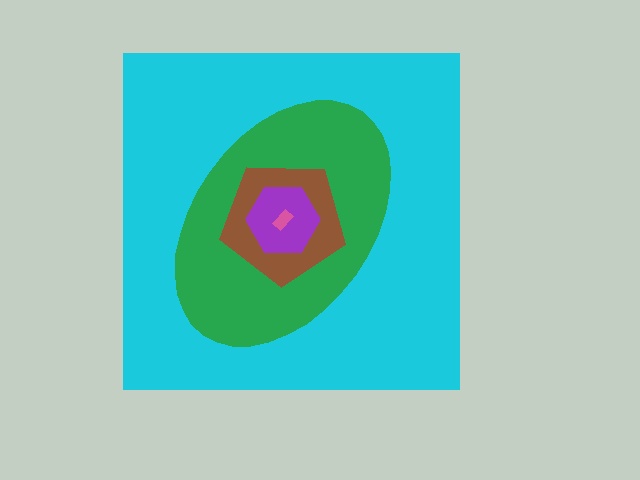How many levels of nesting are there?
5.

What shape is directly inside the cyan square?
The green ellipse.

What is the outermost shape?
The cyan square.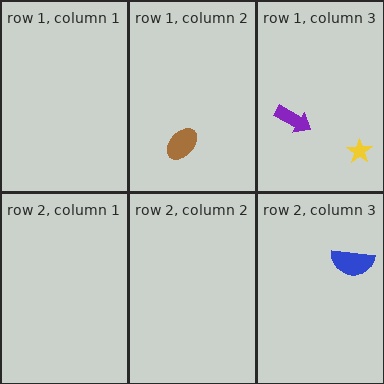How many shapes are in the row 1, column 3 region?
2.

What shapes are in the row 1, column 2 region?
The brown ellipse.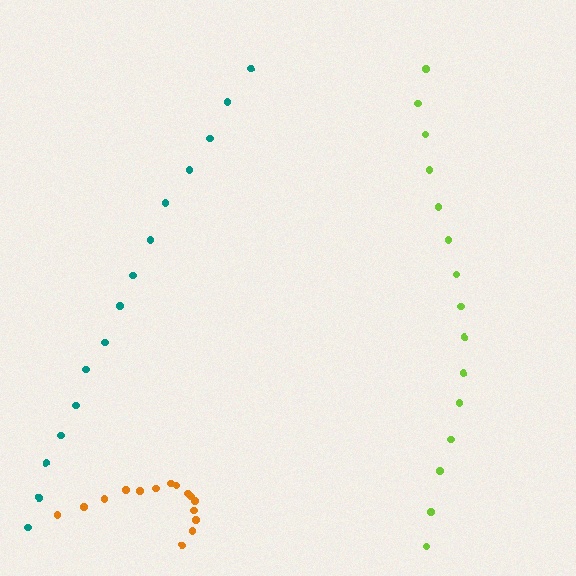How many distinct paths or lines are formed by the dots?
There are 3 distinct paths.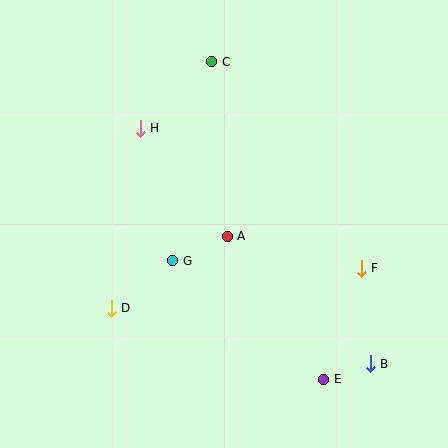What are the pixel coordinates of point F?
Point F is at (361, 268).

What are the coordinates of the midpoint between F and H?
The midpoint between F and H is at (251, 198).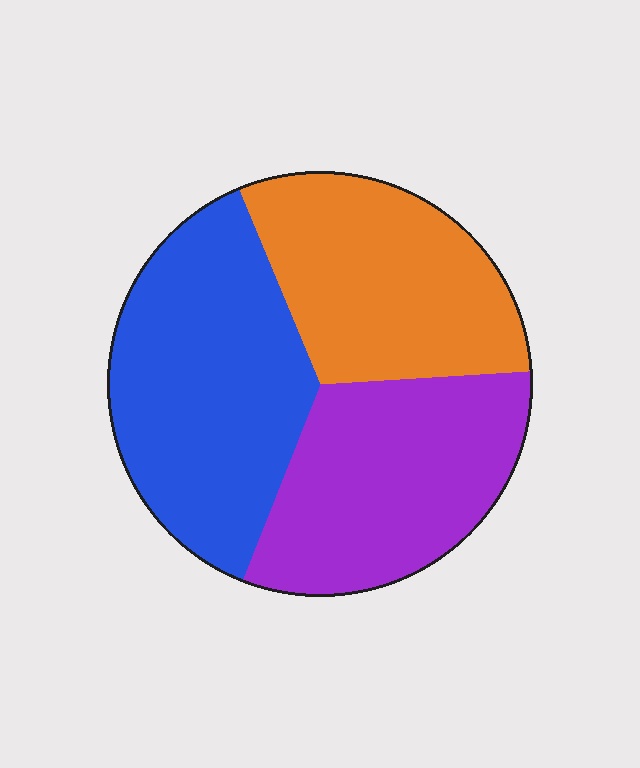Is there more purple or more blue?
Blue.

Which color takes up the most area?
Blue, at roughly 40%.